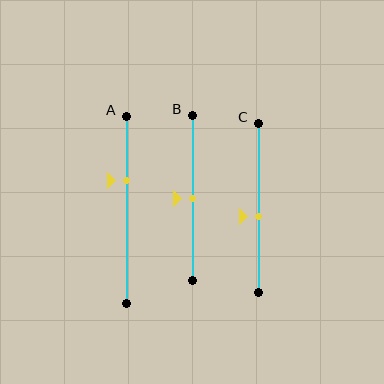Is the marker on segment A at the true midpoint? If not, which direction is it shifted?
No, the marker on segment A is shifted upward by about 16% of the segment length.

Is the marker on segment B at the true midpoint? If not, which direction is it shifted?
Yes, the marker on segment B is at the true midpoint.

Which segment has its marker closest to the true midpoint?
Segment B has its marker closest to the true midpoint.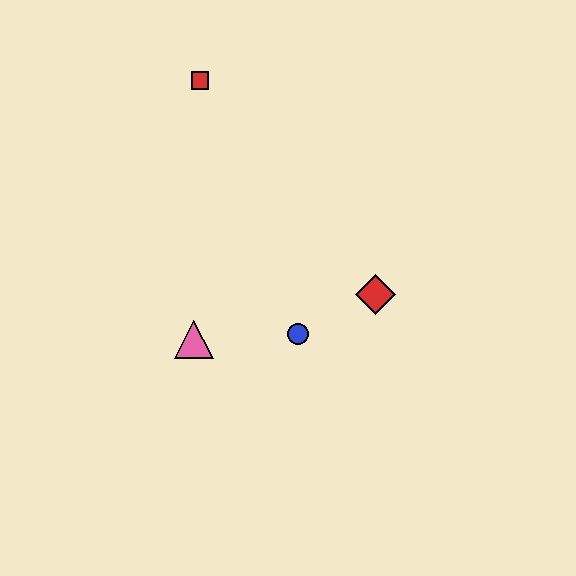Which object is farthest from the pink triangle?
The red square is farthest from the pink triangle.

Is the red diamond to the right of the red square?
Yes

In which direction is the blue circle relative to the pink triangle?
The blue circle is to the right of the pink triangle.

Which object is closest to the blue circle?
The red diamond is closest to the blue circle.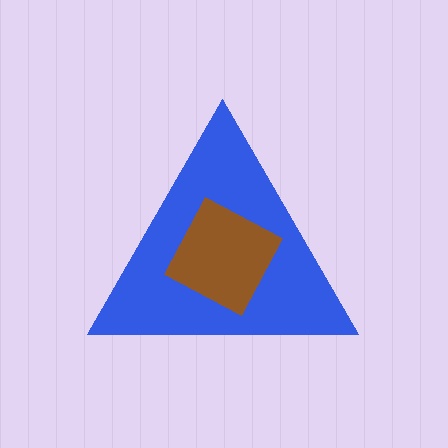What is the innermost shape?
The brown diamond.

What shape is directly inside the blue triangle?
The brown diamond.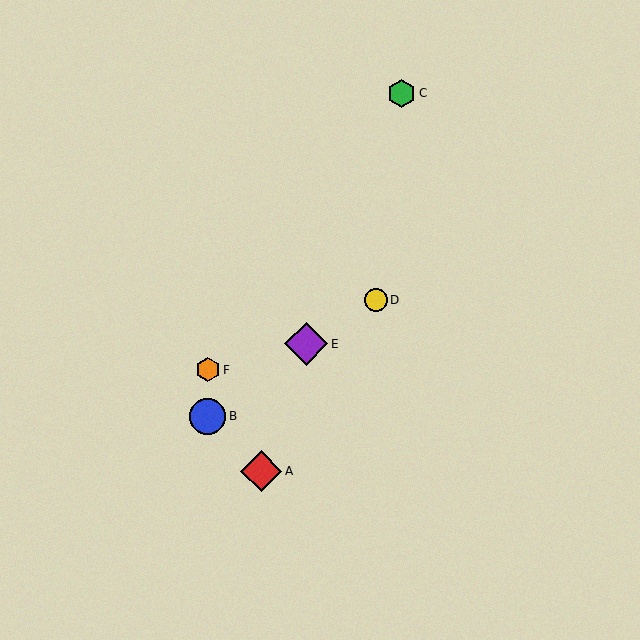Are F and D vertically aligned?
No, F is at x≈208 and D is at x≈376.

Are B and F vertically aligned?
Yes, both are at x≈208.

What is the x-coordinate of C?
Object C is at x≈402.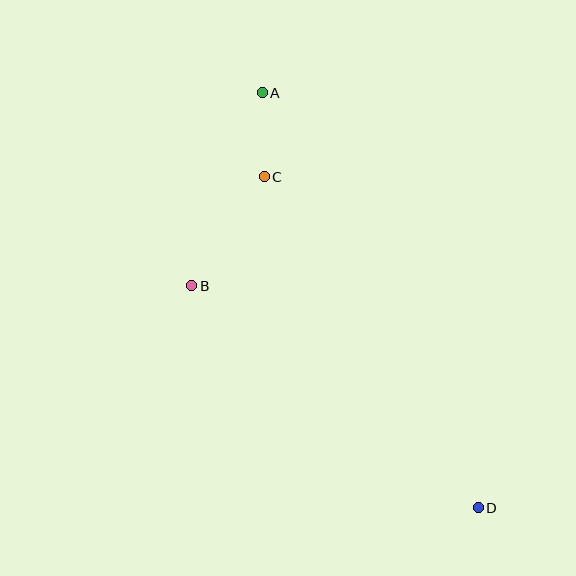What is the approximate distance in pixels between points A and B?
The distance between A and B is approximately 206 pixels.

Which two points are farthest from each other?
Points A and D are farthest from each other.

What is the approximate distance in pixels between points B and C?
The distance between B and C is approximately 131 pixels.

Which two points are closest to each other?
Points A and C are closest to each other.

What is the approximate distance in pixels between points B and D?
The distance between B and D is approximately 362 pixels.